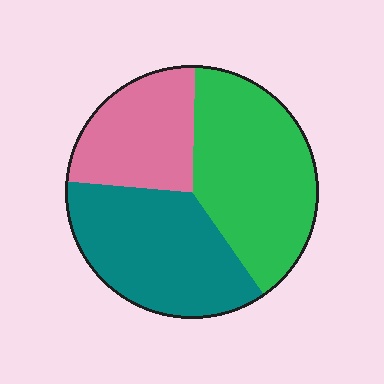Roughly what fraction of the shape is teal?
Teal covers roughly 35% of the shape.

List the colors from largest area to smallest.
From largest to smallest: green, teal, pink.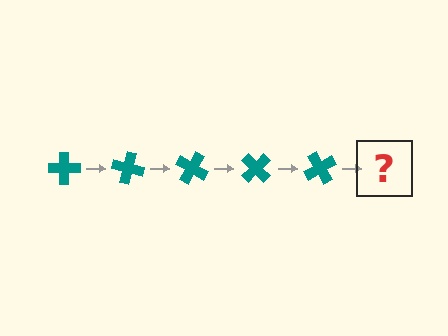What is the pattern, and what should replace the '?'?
The pattern is that the cross rotates 15 degrees each step. The '?' should be a teal cross rotated 75 degrees.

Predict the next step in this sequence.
The next step is a teal cross rotated 75 degrees.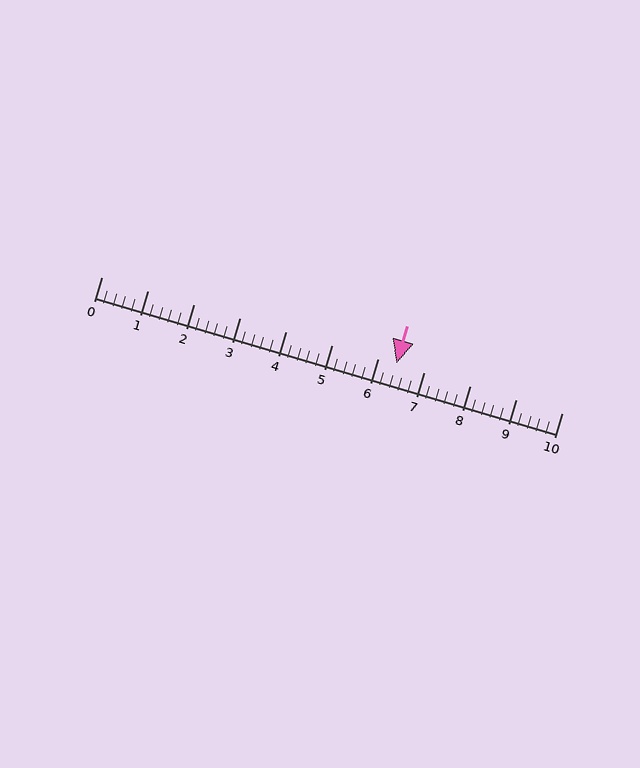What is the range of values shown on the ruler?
The ruler shows values from 0 to 10.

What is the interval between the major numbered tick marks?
The major tick marks are spaced 1 units apart.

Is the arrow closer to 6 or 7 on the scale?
The arrow is closer to 6.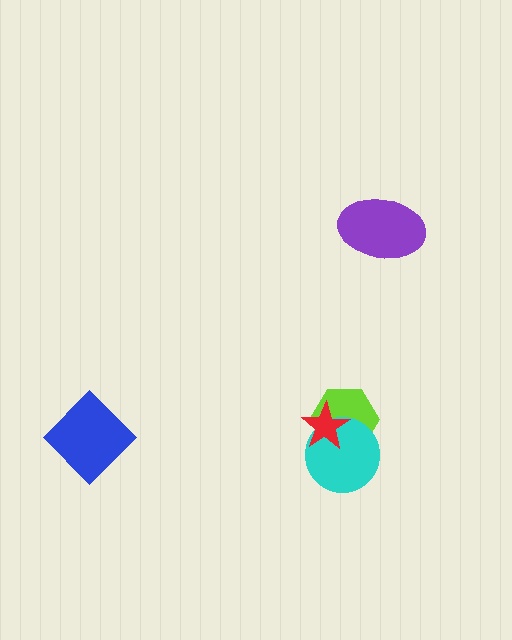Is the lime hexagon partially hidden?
Yes, it is partially covered by another shape.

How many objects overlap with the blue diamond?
0 objects overlap with the blue diamond.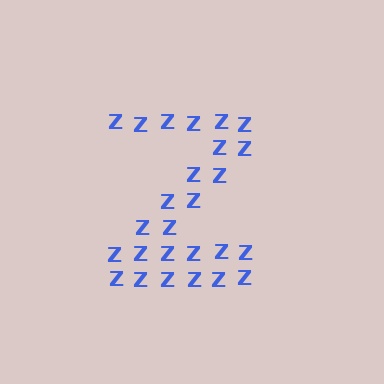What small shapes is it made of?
It is made of small letter Z's.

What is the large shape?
The large shape is the letter Z.